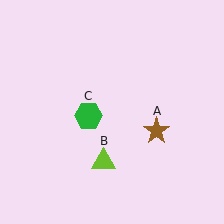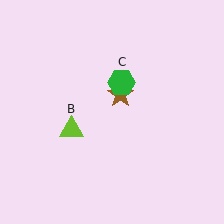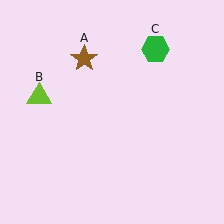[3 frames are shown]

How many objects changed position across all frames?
3 objects changed position: brown star (object A), lime triangle (object B), green hexagon (object C).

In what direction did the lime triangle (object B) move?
The lime triangle (object B) moved up and to the left.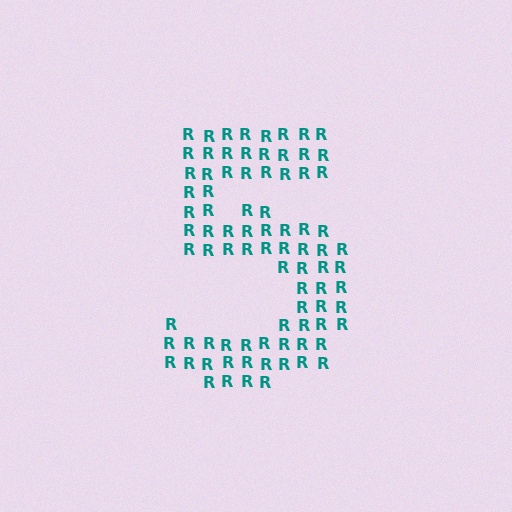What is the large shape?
The large shape is the digit 5.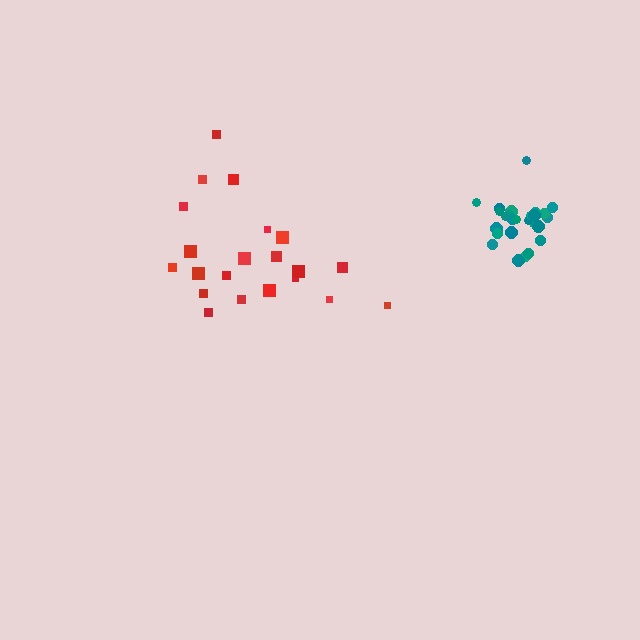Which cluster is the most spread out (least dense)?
Red.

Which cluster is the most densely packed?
Teal.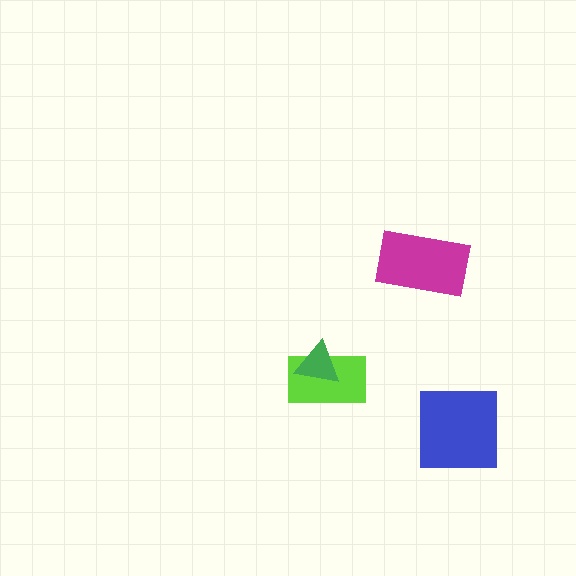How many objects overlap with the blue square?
0 objects overlap with the blue square.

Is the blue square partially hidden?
No, no other shape covers it.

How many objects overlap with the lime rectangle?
1 object overlaps with the lime rectangle.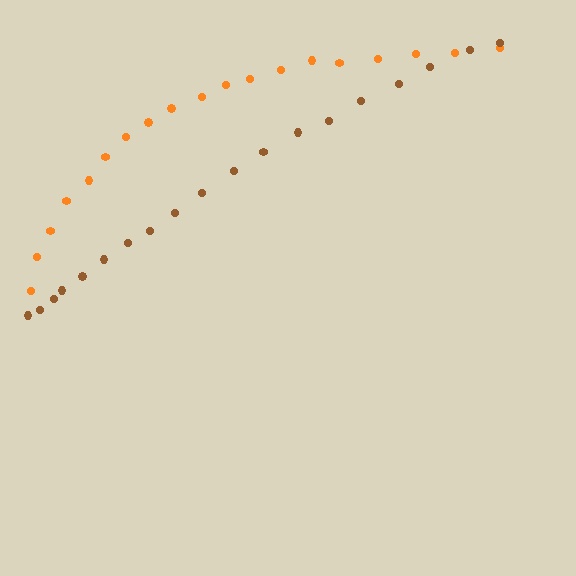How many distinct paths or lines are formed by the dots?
There are 2 distinct paths.